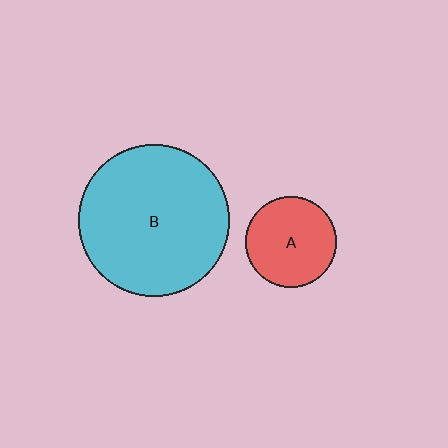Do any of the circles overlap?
No, none of the circles overlap.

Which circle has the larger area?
Circle B (cyan).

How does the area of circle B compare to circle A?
Approximately 2.8 times.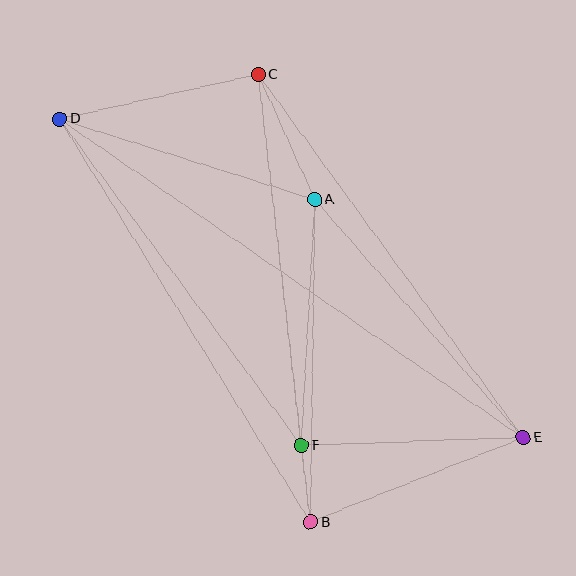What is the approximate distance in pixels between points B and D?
The distance between B and D is approximately 475 pixels.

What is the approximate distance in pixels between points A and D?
The distance between A and D is approximately 268 pixels.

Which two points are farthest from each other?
Points D and E are farthest from each other.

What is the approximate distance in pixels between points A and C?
The distance between A and C is approximately 137 pixels.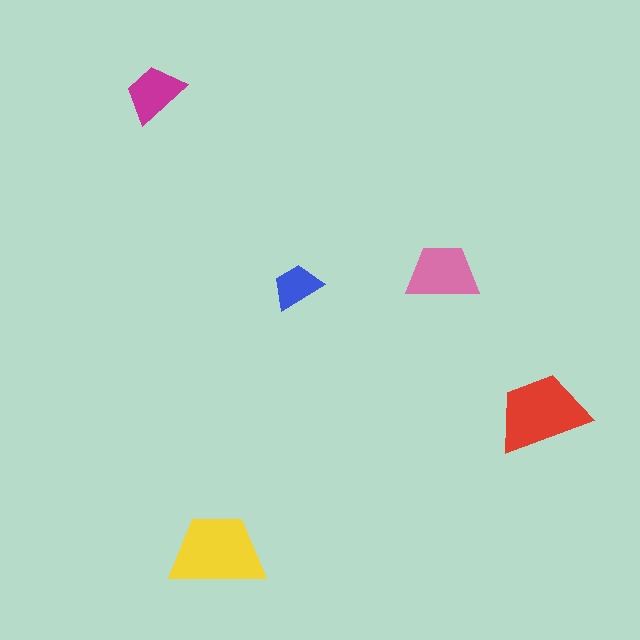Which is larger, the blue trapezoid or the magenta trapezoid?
The magenta one.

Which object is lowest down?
The yellow trapezoid is bottommost.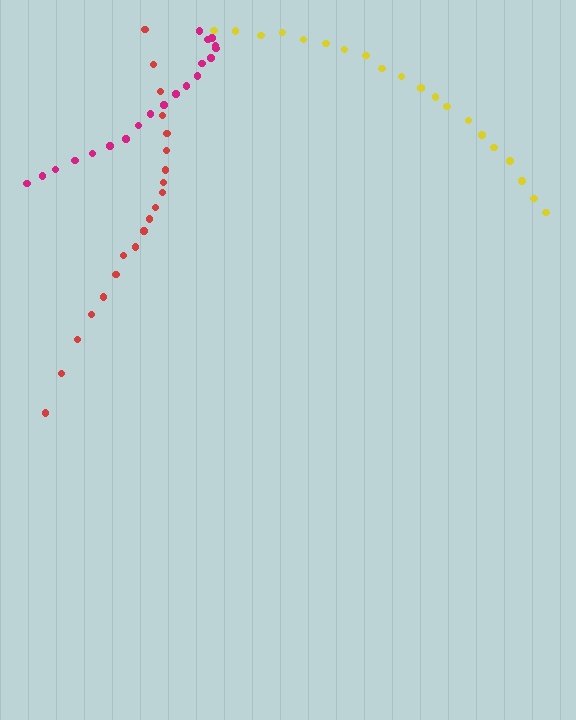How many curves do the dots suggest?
There are 3 distinct paths.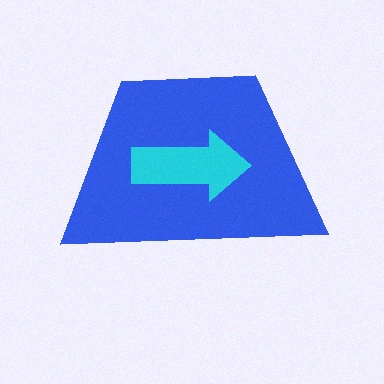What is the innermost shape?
The cyan arrow.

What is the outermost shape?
The blue trapezoid.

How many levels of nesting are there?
2.